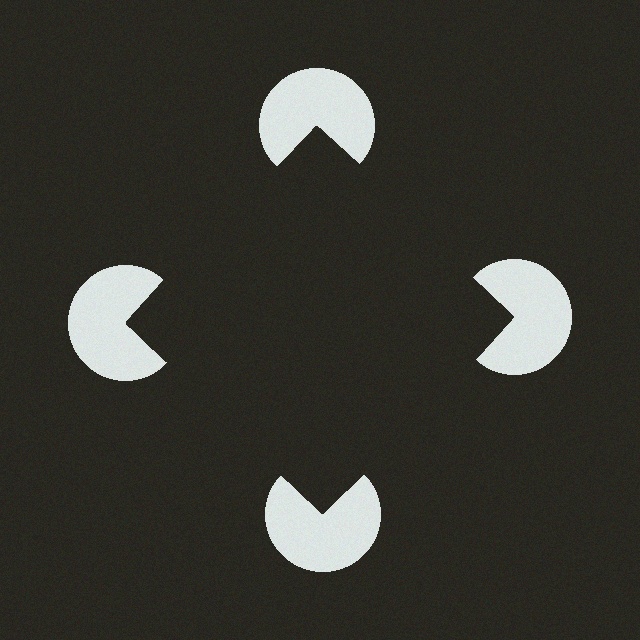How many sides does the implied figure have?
4 sides.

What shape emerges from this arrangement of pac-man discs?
An illusory square — its edges are inferred from the aligned wedge cuts in the pac-man discs, not physically drawn.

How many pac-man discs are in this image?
There are 4 — one at each vertex of the illusory square.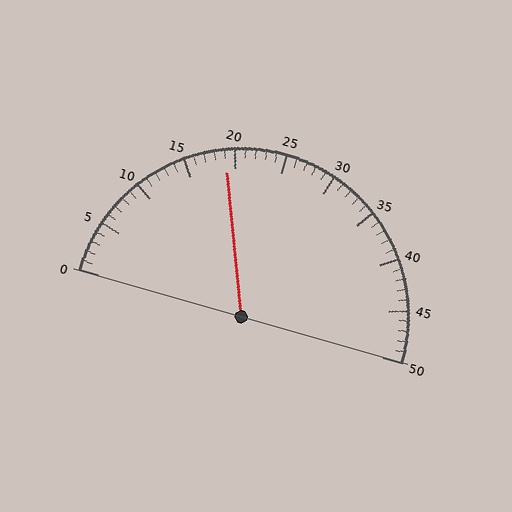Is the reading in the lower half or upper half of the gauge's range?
The reading is in the lower half of the range (0 to 50).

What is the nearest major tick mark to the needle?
The nearest major tick mark is 20.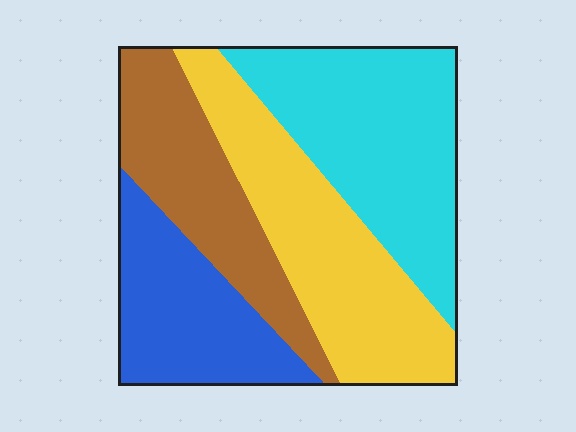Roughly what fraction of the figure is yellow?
Yellow covers about 30% of the figure.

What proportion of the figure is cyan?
Cyan takes up about one third (1/3) of the figure.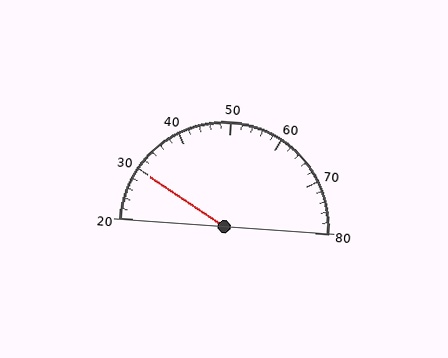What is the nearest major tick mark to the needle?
The nearest major tick mark is 30.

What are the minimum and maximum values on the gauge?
The gauge ranges from 20 to 80.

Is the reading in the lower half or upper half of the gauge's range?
The reading is in the lower half of the range (20 to 80).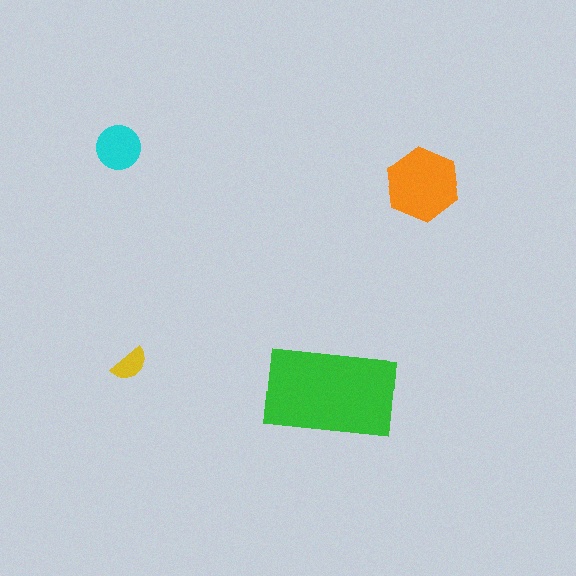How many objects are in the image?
There are 4 objects in the image.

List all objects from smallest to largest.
The yellow semicircle, the cyan circle, the orange hexagon, the green rectangle.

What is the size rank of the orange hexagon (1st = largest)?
2nd.